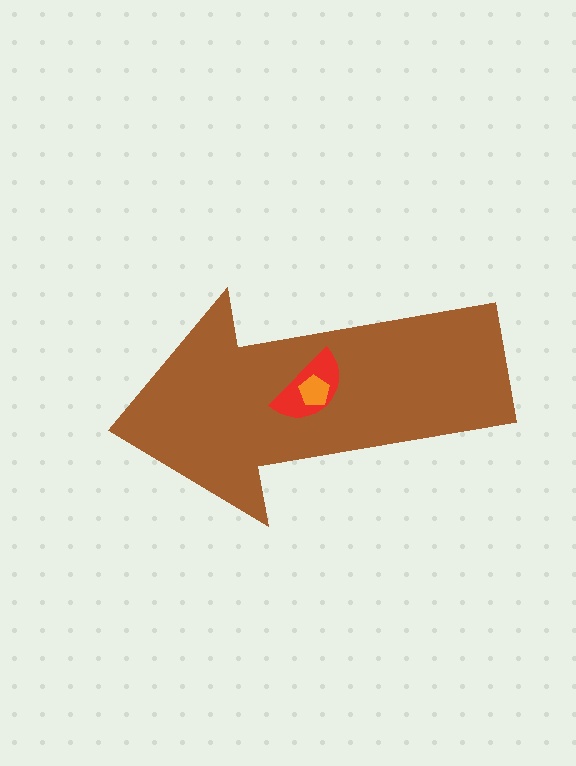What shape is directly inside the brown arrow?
The red semicircle.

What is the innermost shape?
The orange pentagon.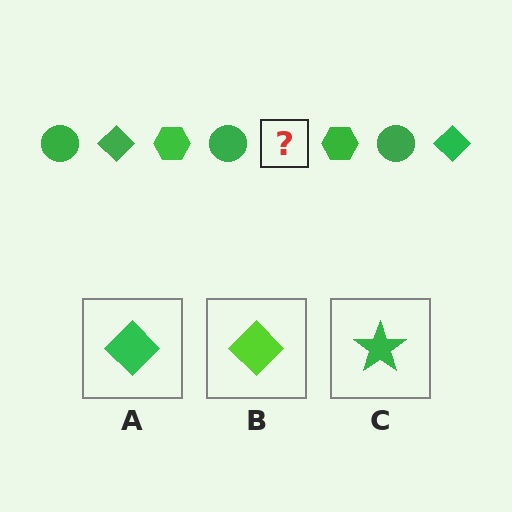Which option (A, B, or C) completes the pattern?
A.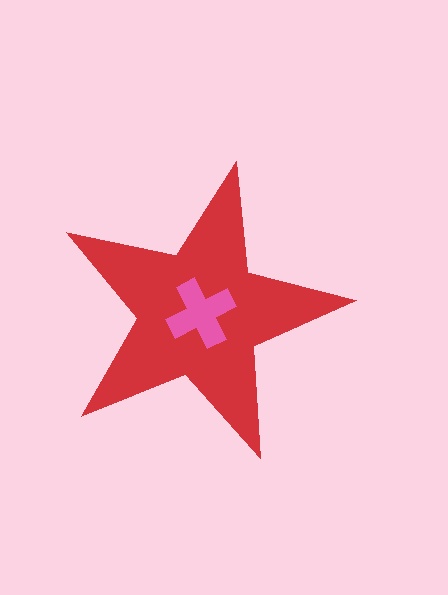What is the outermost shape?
The red star.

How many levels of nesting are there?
2.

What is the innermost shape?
The pink cross.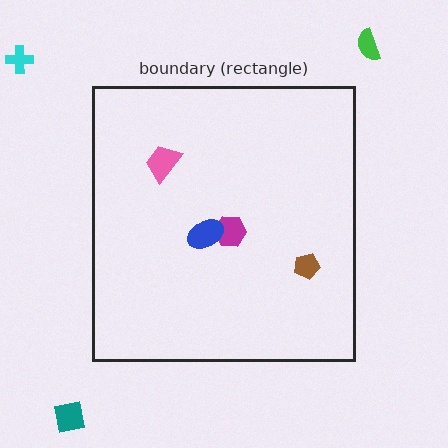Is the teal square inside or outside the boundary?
Outside.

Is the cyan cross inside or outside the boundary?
Outside.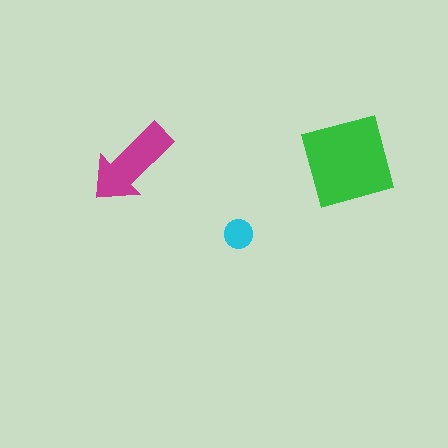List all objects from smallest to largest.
The cyan circle, the magenta arrow, the green square.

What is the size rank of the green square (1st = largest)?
1st.